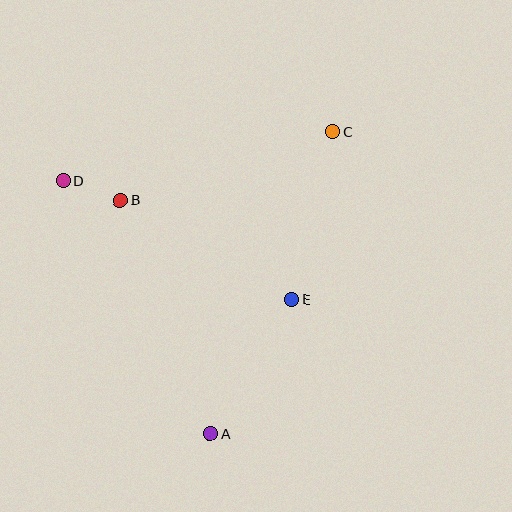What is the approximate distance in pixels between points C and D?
The distance between C and D is approximately 273 pixels.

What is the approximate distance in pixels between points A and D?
The distance between A and D is approximately 293 pixels.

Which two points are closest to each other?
Points B and D are closest to each other.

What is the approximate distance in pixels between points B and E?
The distance between B and E is approximately 197 pixels.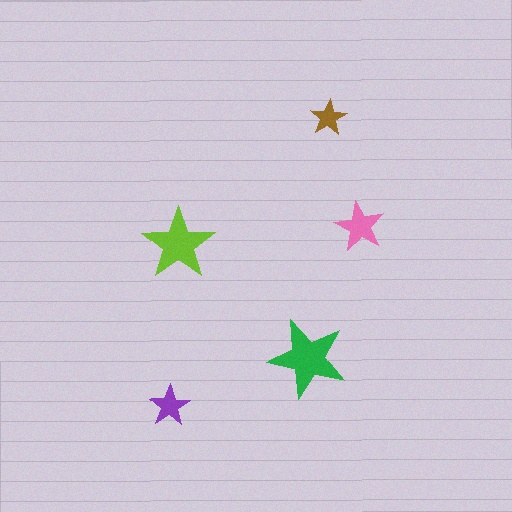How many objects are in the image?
There are 5 objects in the image.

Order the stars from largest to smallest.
the green one, the lime one, the pink one, the purple one, the brown one.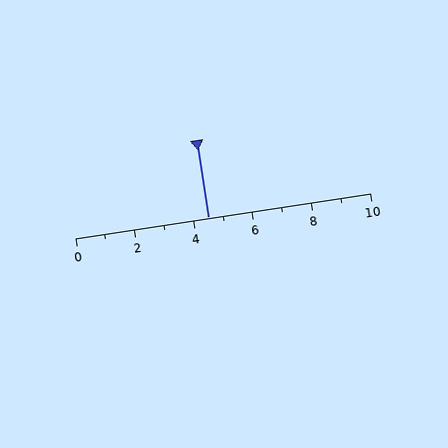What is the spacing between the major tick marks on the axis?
The major ticks are spaced 2 apart.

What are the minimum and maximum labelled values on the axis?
The axis runs from 0 to 10.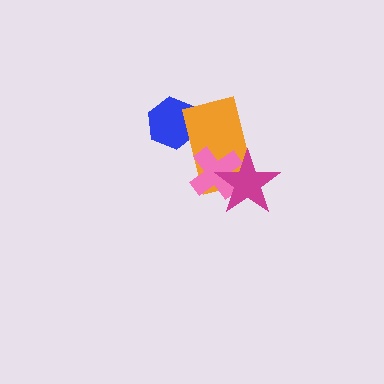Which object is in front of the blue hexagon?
The orange rectangle is in front of the blue hexagon.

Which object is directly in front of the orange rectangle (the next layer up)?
The pink cross is directly in front of the orange rectangle.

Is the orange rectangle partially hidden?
Yes, it is partially covered by another shape.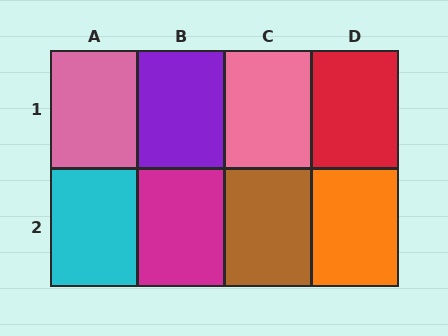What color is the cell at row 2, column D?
Orange.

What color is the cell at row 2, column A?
Cyan.